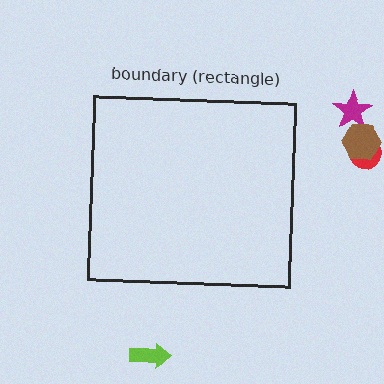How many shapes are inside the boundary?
0 inside, 4 outside.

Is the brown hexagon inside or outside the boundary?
Outside.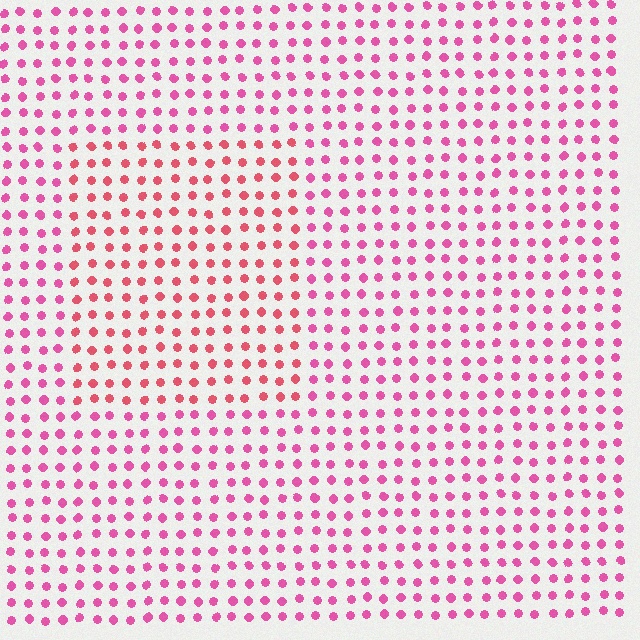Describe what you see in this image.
The image is filled with small pink elements in a uniform arrangement. A rectangle-shaped region is visible where the elements are tinted to a slightly different hue, forming a subtle color boundary.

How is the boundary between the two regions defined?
The boundary is defined purely by a slight shift in hue (about 26 degrees). Spacing, size, and orientation are identical on both sides.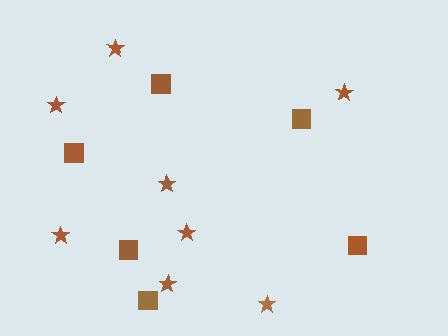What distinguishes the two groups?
There are 2 groups: one group of stars (8) and one group of squares (6).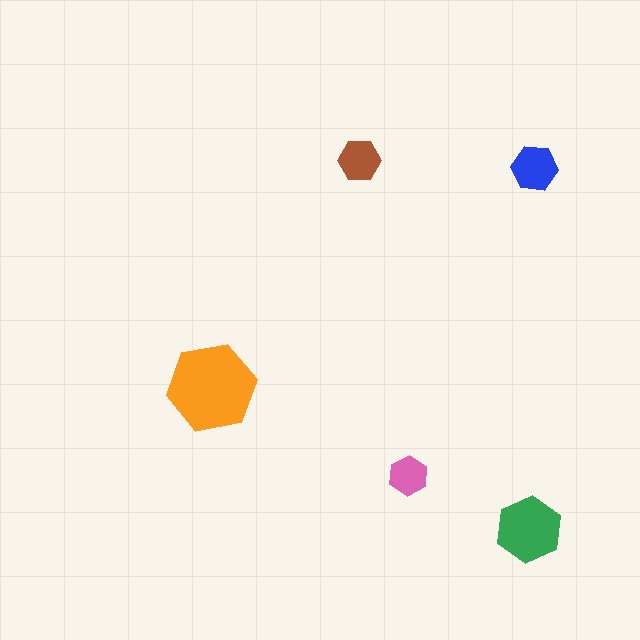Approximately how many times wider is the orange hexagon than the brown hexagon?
About 2 times wider.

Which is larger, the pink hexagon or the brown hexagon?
The brown one.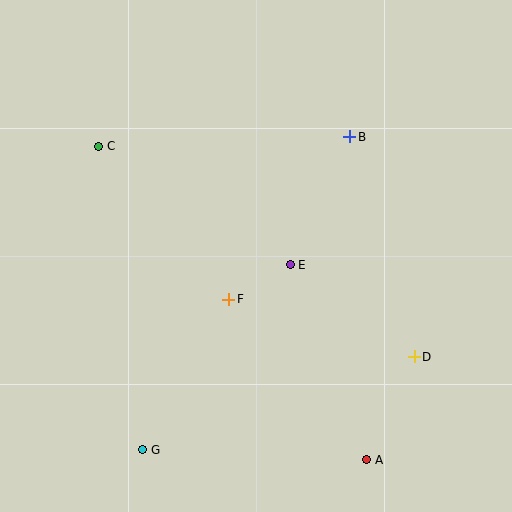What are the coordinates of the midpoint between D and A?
The midpoint between D and A is at (391, 408).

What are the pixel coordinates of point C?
Point C is at (99, 146).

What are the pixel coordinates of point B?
Point B is at (350, 137).